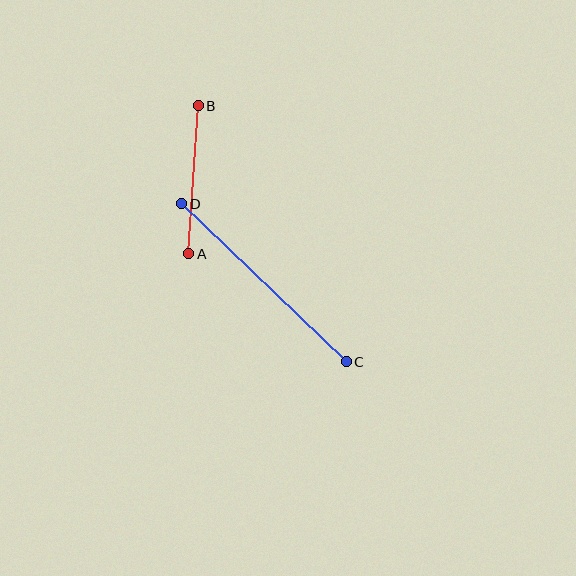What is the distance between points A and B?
The distance is approximately 148 pixels.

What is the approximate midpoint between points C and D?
The midpoint is at approximately (264, 283) pixels.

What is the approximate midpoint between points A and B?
The midpoint is at approximately (193, 180) pixels.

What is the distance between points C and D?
The distance is approximately 228 pixels.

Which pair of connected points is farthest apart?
Points C and D are farthest apart.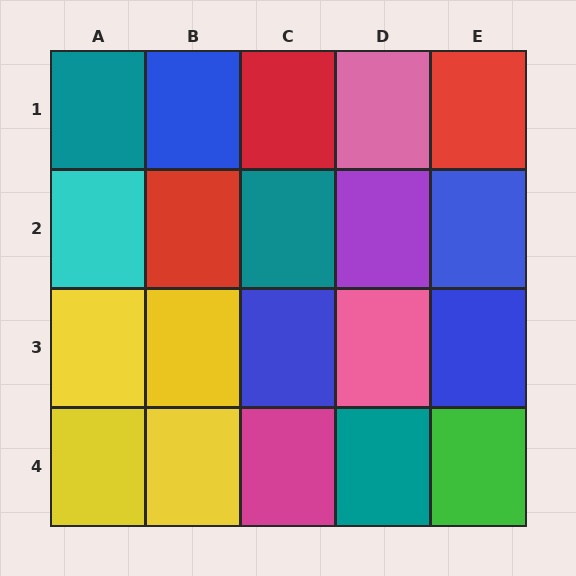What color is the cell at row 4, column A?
Yellow.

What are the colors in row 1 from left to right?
Teal, blue, red, pink, red.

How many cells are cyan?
1 cell is cyan.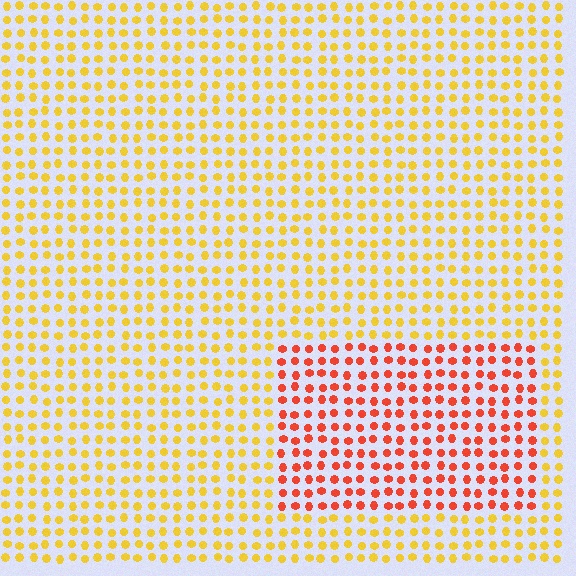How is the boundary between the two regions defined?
The boundary is defined purely by a slight shift in hue (about 43 degrees). Spacing, size, and orientation are identical on both sides.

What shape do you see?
I see a rectangle.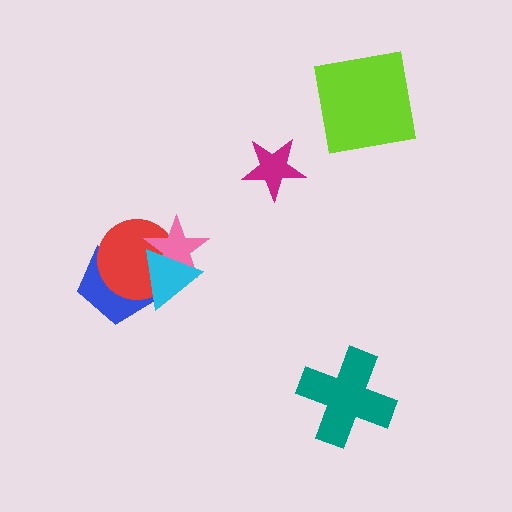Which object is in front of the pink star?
The cyan triangle is in front of the pink star.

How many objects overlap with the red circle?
3 objects overlap with the red circle.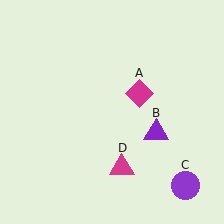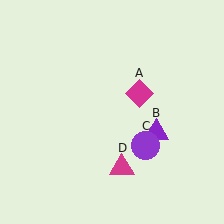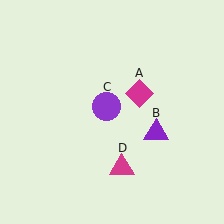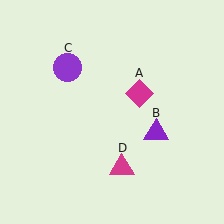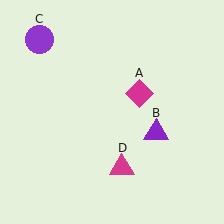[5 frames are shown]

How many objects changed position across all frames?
1 object changed position: purple circle (object C).